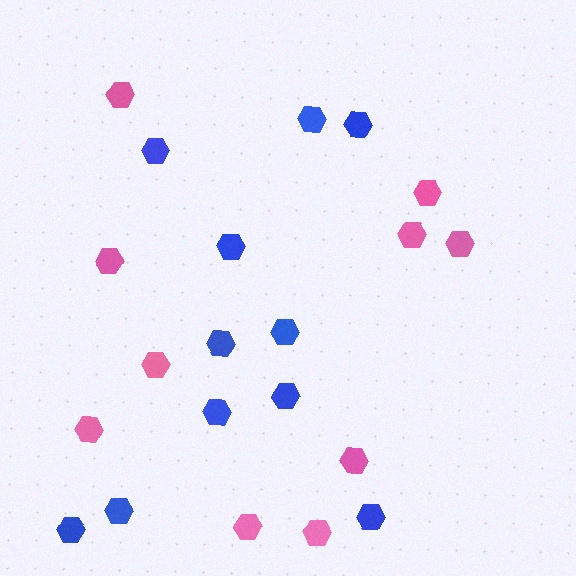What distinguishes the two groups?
There are 2 groups: one group of blue hexagons (11) and one group of pink hexagons (10).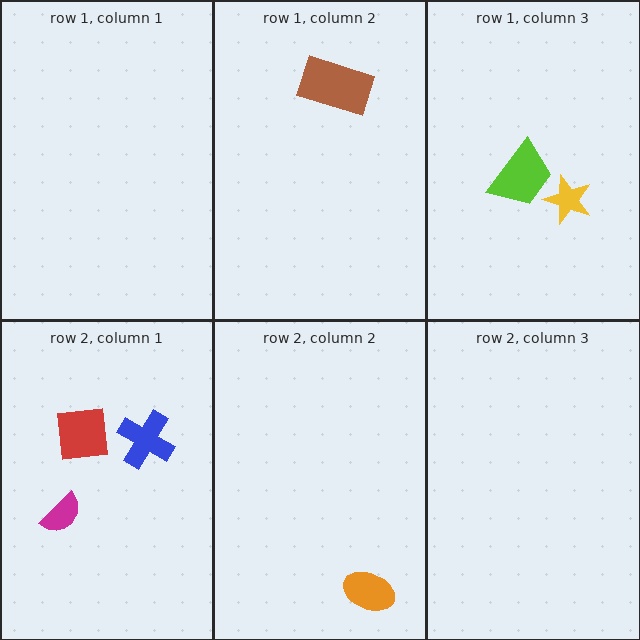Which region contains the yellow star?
The row 1, column 3 region.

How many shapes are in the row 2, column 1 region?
3.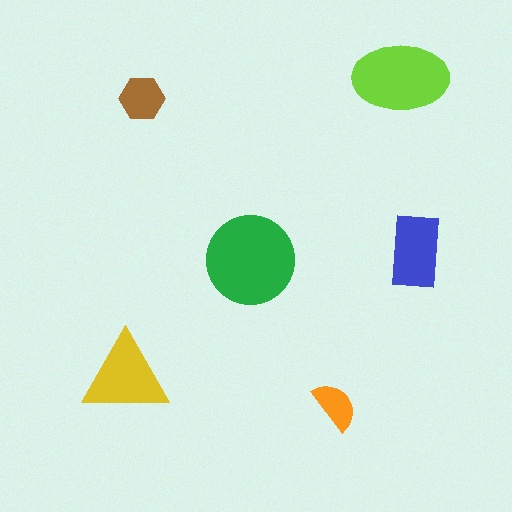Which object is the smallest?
The orange semicircle.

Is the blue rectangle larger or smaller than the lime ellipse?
Smaller.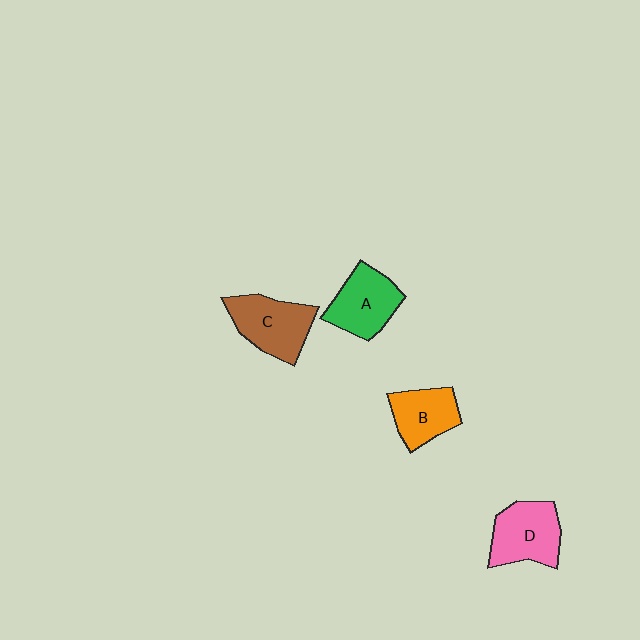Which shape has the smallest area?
Shape B (orange).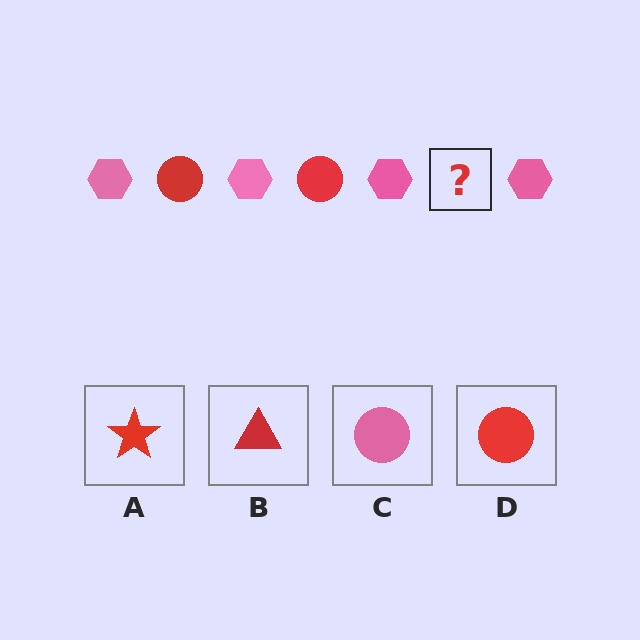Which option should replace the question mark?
Option D.